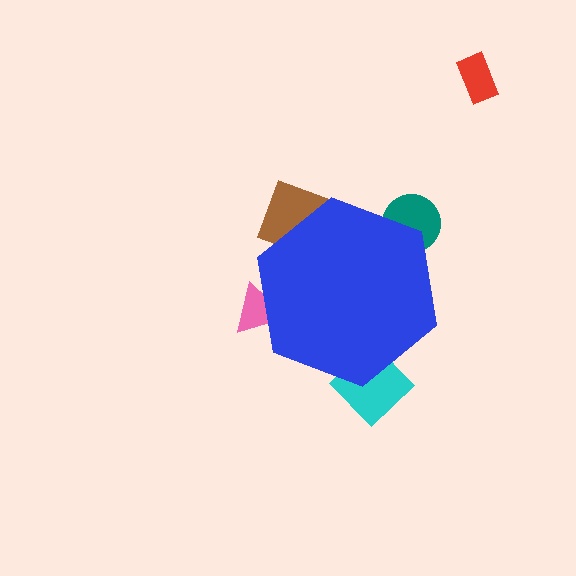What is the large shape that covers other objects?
A blue hexagon.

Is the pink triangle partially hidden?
Yes, the pink triangle is partially hidden behind the blue hexagon.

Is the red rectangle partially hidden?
No, the red rectangle is fully visible.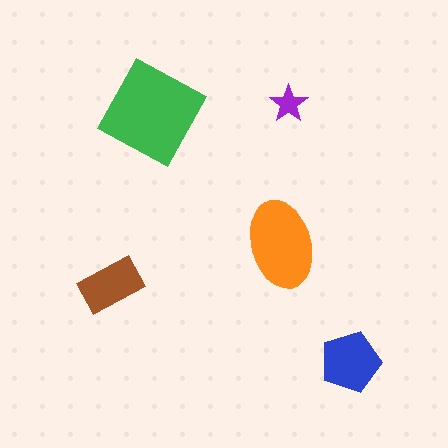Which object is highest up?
The purple star is topmost.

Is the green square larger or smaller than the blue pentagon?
Larger.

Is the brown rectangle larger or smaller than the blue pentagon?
Smaller.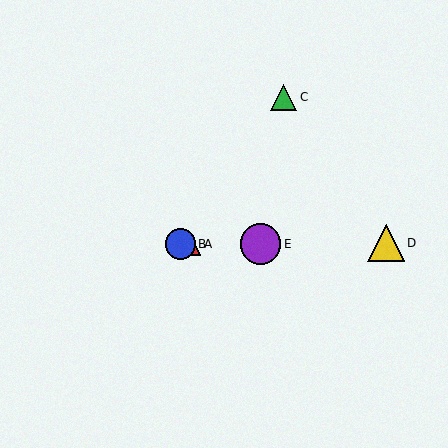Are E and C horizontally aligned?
No, E is at y≈244 and C is at y≈97.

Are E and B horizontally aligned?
Yes, both are at y≈244.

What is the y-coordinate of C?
Object C is at y≈97.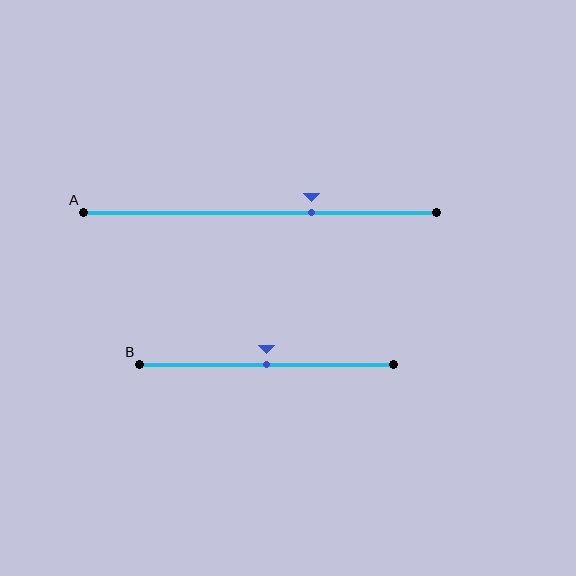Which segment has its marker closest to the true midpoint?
Segment B has its marker closest to the true midpoint.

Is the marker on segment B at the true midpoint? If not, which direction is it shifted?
Yes, the marker on segment B is at the true midpoint.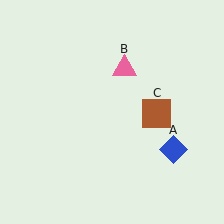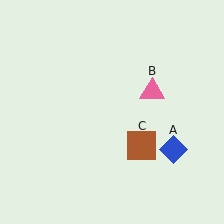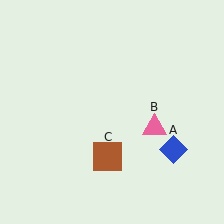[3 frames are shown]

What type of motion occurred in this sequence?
The pink triangle (object B), brown square (object C) rotated clockwise around the center of the scene.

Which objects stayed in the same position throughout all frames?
Blue diamond (object A) remained stationary.